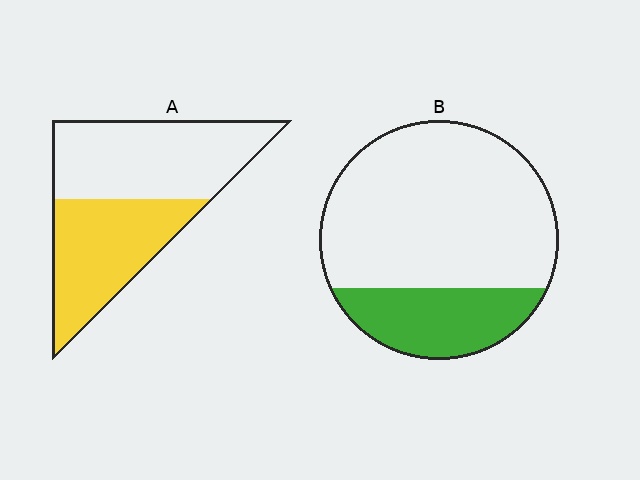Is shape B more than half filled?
No.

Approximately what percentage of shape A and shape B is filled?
A is approximately 45% and B is approximately 25%.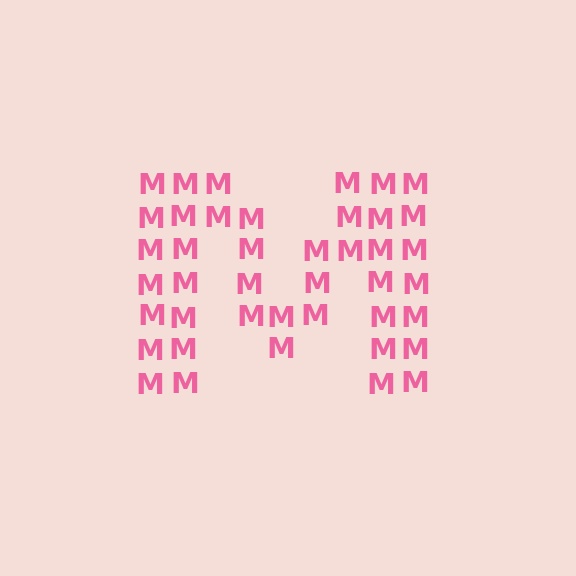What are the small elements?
The small elements are letter M's.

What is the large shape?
The large shape is the letter M.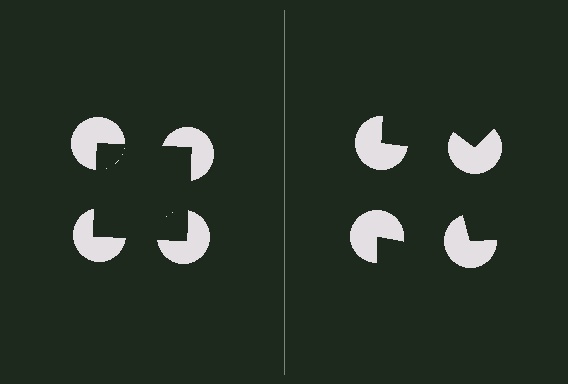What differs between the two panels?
The pac-man discs are positioned identically on both sides; only the wedge orientations differ. On the left they align to a square; on the right they are misaligned.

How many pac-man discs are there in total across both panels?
8 — 4 on each side.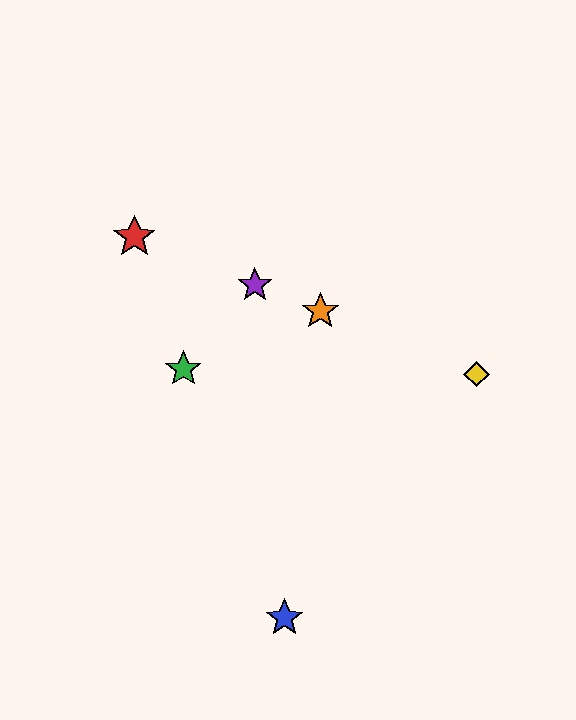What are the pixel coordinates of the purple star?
The purple star is at (255, 285).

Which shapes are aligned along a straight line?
The red star, the yellow diamond, the purple star, the orange star are aligned along a straight line.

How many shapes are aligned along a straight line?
4 shapes (the red star, the yellow diamond, the purple star, the orange star) are aligned along a straight line.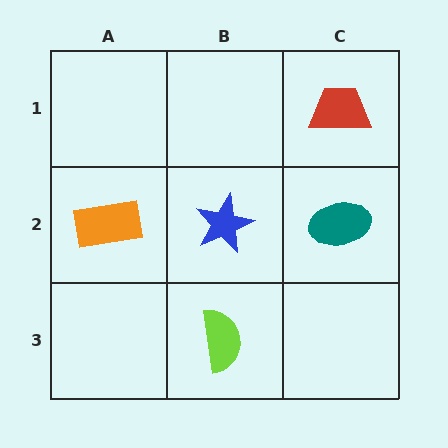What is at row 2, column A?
An orange rectangle.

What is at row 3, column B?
A lime semicircle.